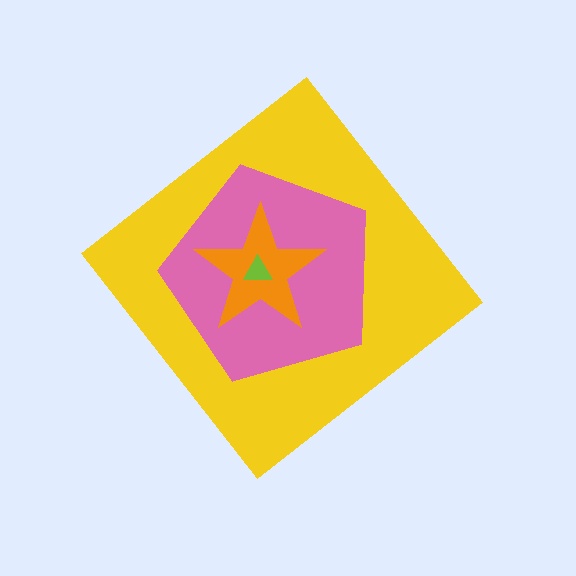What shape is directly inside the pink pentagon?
The orange star.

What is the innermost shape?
The lime triangle.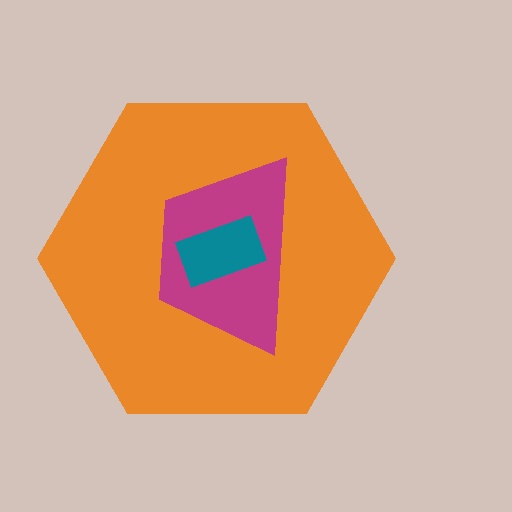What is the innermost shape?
The teal rectangle.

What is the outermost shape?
The orange hexagon.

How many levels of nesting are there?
3.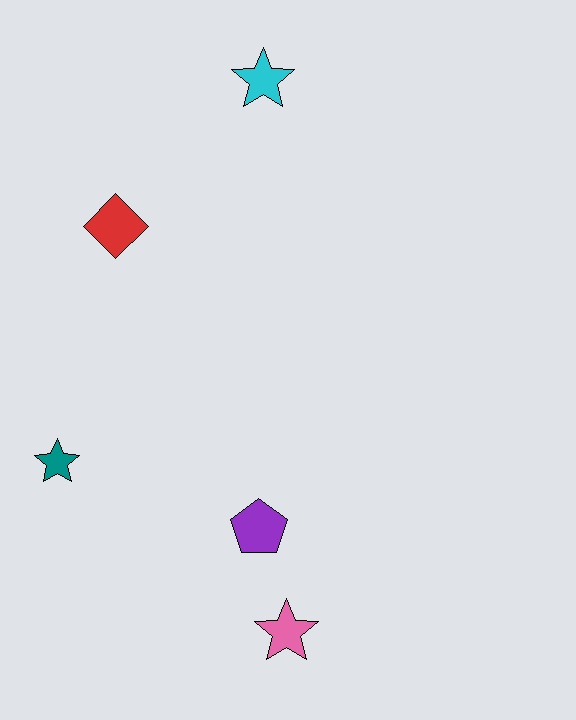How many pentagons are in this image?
There is 1 pentagon.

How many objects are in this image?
There are 5 objects.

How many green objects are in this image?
There are no green objects.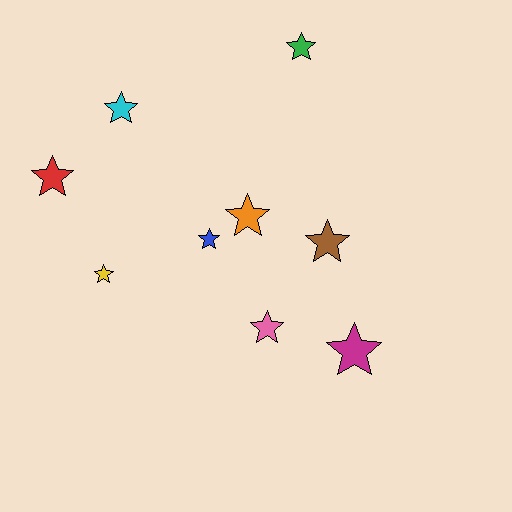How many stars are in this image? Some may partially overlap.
There are 9 stars.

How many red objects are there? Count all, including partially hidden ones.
There is 1 red object.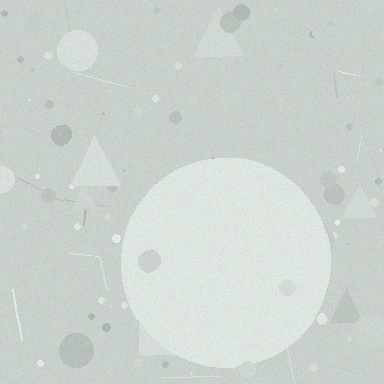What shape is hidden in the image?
A circle is hidden in the image.